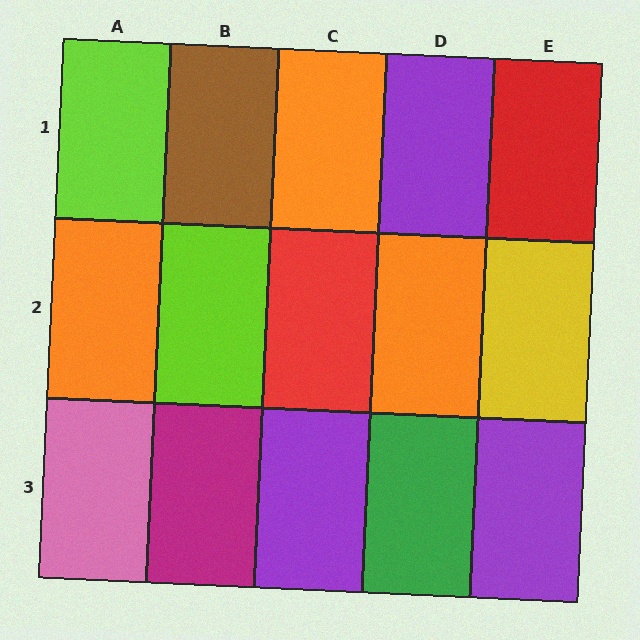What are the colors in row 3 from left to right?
Pink, magenta, purple, green, purple.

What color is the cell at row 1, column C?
Orange.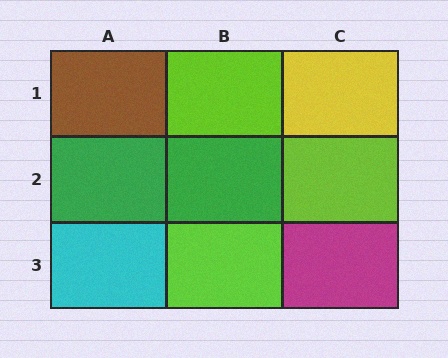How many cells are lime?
3 cells are lime.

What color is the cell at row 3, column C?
Magenta.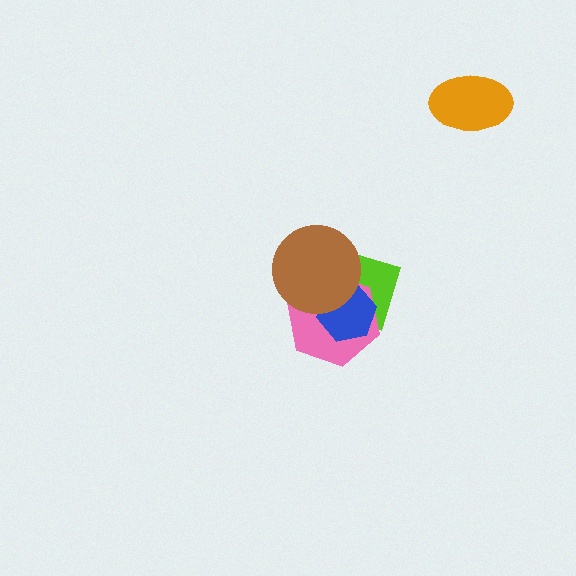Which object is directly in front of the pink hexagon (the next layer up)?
The blue hexagon is directly in front of the pink hexagon.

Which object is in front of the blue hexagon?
The brown circle is in front of the blue hexagon.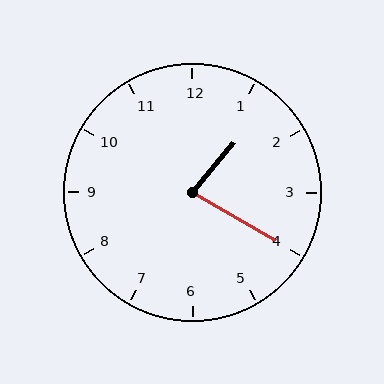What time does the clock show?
1:20.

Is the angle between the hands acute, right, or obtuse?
It is acute.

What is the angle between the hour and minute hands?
Approximately 80 degrees.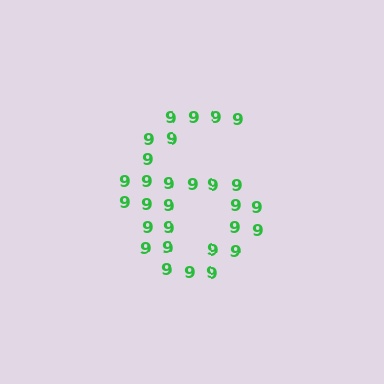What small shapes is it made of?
It is made of small digit 9's.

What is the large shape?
The large shape is the digit 6.